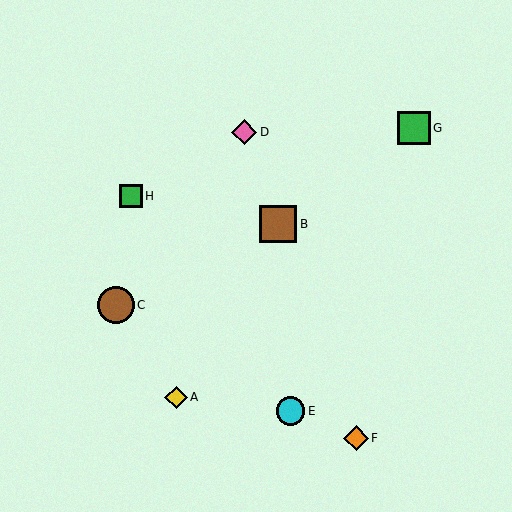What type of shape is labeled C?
Shape C is a brown circle.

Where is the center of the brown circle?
The center of the brown circle is at (116, 305).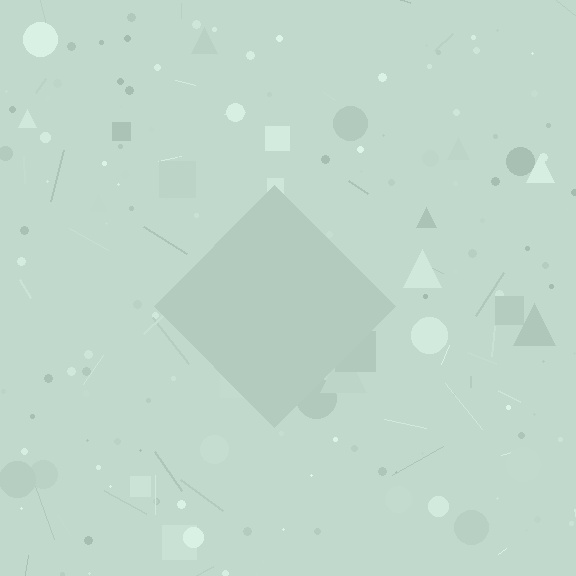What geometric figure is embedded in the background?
A diamond is embedded in the background.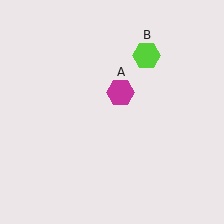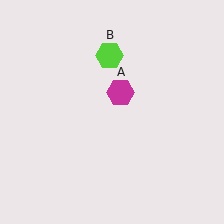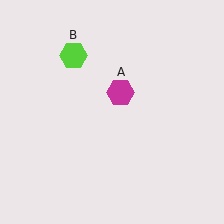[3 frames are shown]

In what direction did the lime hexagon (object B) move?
The lime hexagon (object B) moved left.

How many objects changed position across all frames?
1 object changed position: lime hexagon (object B).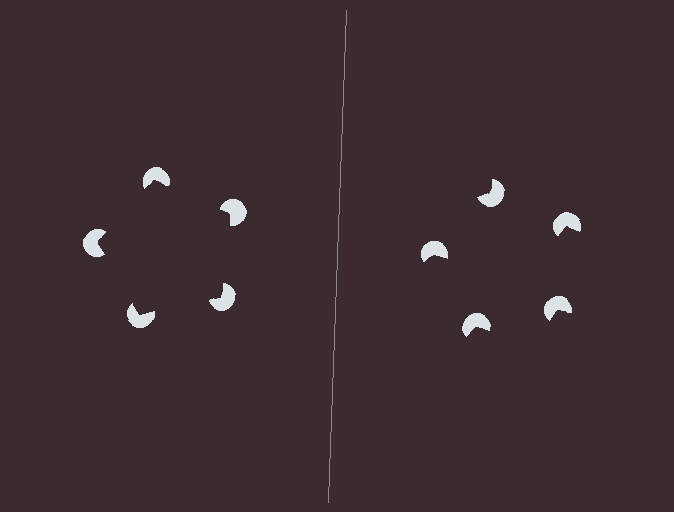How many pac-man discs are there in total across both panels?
10 — 5 on each side.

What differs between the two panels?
The pac-man discs are positioned identically on both sides; only the wedge orientations differ. On the left they align to a pentagon; on the right they are misaligned.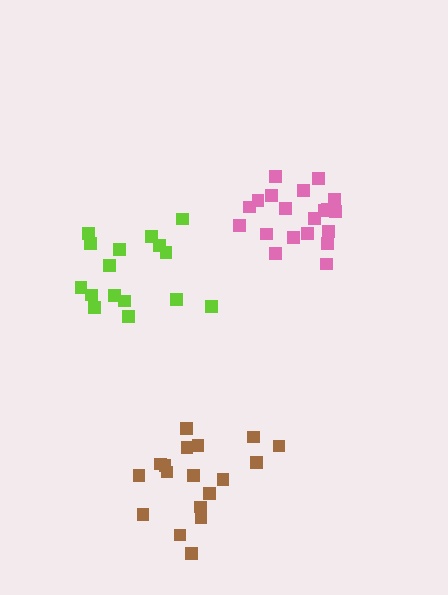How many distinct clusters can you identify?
There are 3 distinct clusters.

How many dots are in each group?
Group 1: 16 dots, Group 2: 18 dots, Group 3: 20 dots (54 total).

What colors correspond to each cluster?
The clusters are colored: lime, brown, pink.